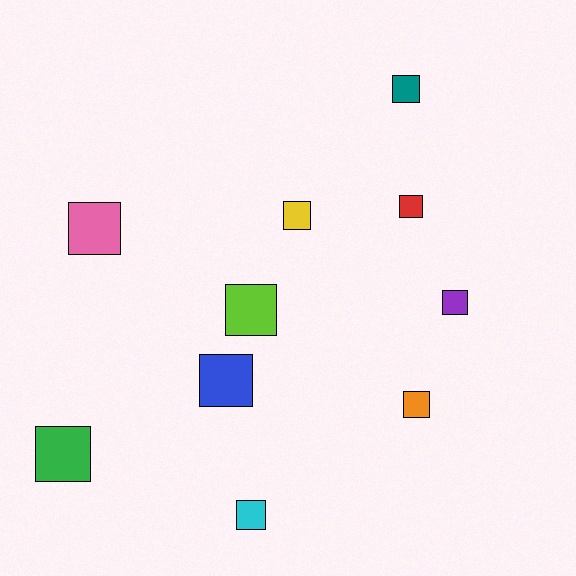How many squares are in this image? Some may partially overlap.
There are 10 squares.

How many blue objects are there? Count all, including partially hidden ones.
There is 1 blue object.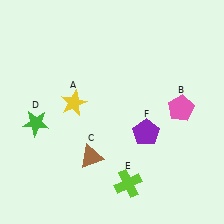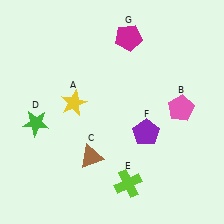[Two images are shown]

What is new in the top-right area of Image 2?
A magenta pentagon (G) was added in the top-right area of Image 2.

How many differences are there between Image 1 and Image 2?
There is 1 difference between the two images.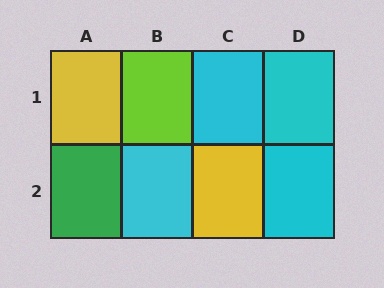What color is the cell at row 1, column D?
Cyan.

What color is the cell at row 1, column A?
Yellow.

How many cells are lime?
1 cell is lime.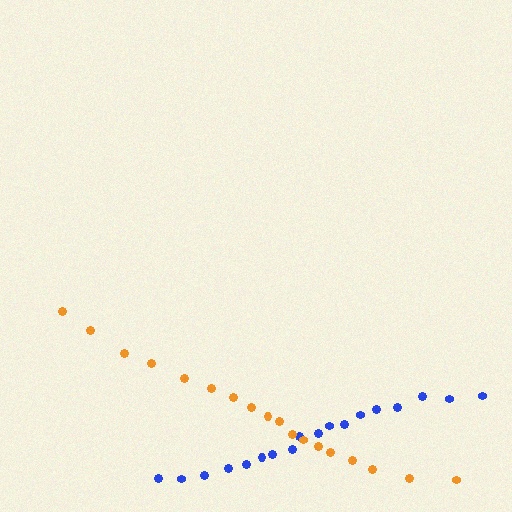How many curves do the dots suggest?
There are 2 distinct paths.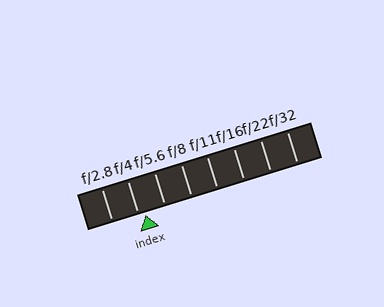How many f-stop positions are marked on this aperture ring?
There are 8 f-stop positions marked.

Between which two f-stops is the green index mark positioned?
The index mark is between f/4 and f/5.6.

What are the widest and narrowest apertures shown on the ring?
The widest aperture shown is f/2.8 and the narrowest is f/32.